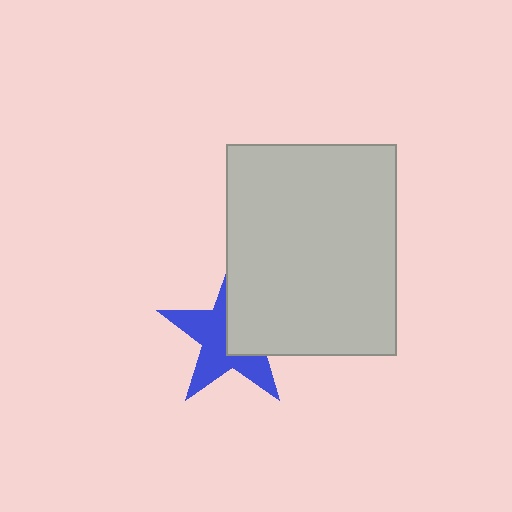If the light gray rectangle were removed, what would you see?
You would see the complete blue star.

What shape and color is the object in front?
The object in front is a light gray rectangle.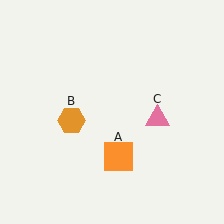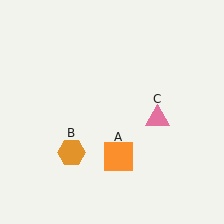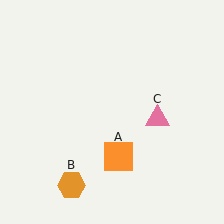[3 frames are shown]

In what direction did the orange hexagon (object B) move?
The orange hexagon (object B) moved down.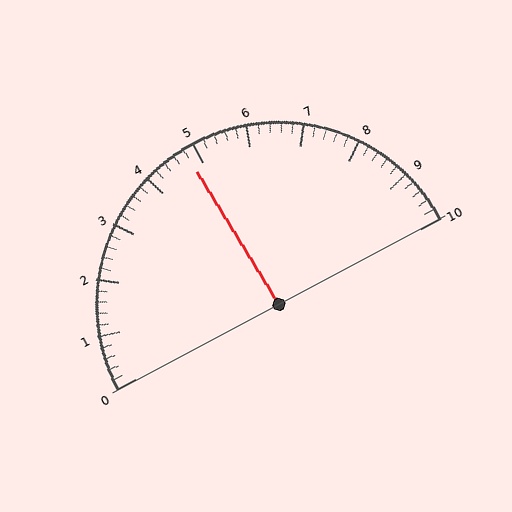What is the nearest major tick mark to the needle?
The nearest major tick mark is 5.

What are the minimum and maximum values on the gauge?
The gauge ranges from 0 to 10.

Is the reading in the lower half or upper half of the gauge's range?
The reading is in the lower half of the range (0 to 10).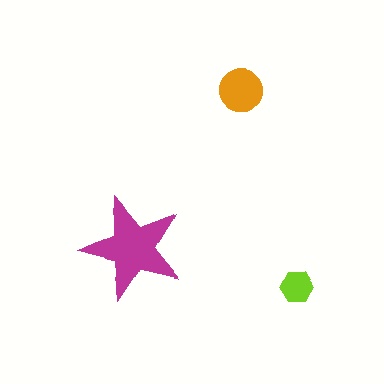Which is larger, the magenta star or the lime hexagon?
The magenta star.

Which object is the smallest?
The lime hexagon.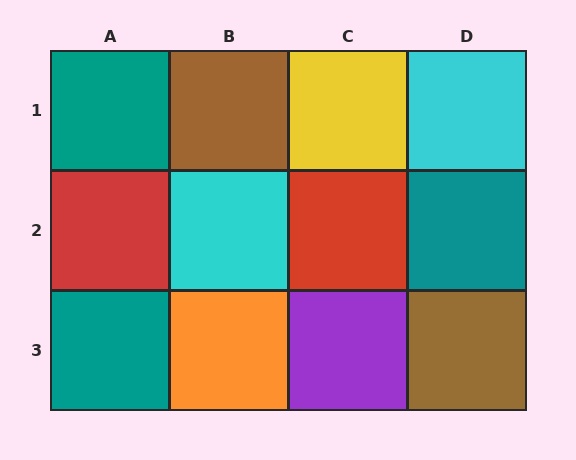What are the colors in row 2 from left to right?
Red, cyan, red, teal.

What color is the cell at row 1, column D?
Cyan.